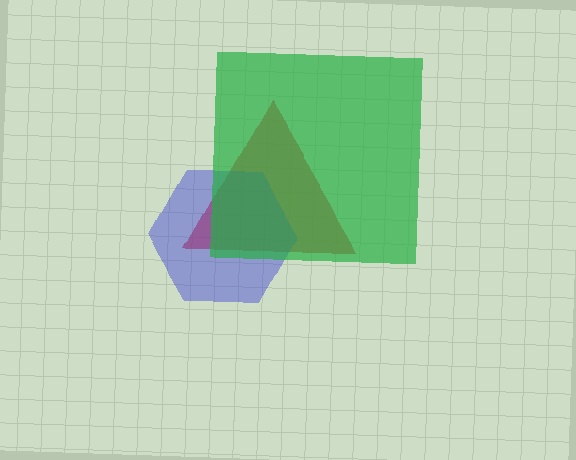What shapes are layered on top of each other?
The layered shapes are: a red triangle, a blue hexagon, a green square.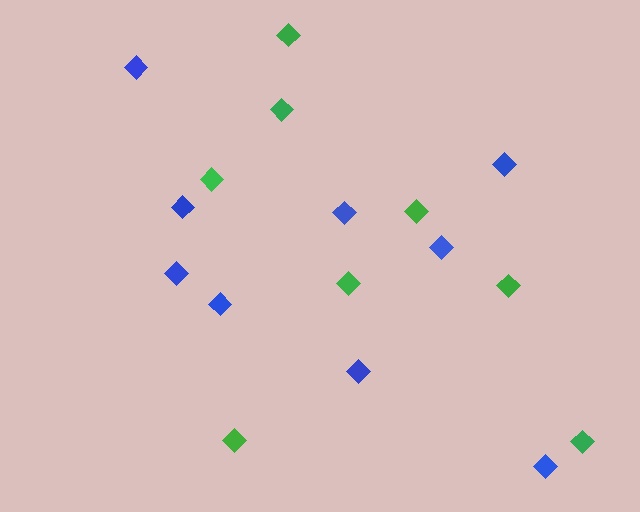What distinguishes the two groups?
There are 2 groups: one group of blue diamonds (9) and one group of green diamonds (8).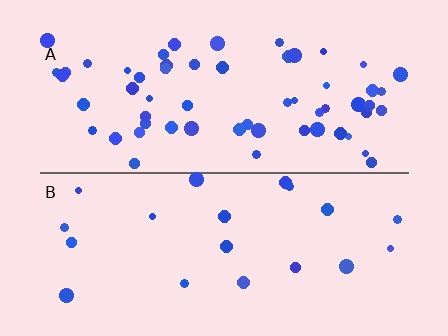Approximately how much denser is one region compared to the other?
Approximately 2.9× — region A over region B.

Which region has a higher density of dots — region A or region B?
A (the top).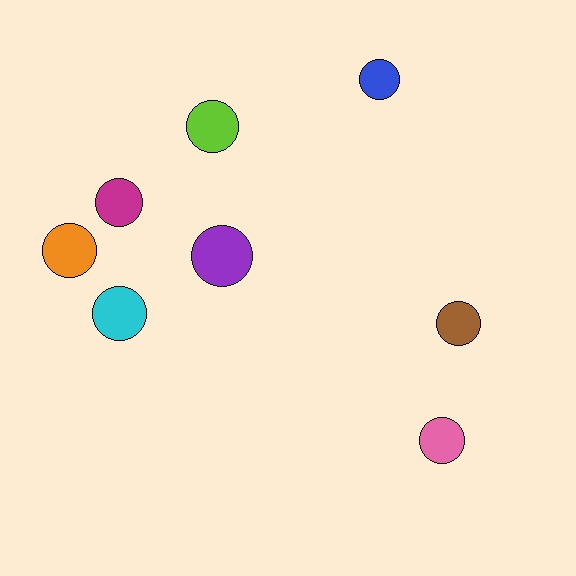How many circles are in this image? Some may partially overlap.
There are 8 circles.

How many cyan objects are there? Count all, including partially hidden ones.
There is 1 cyan object.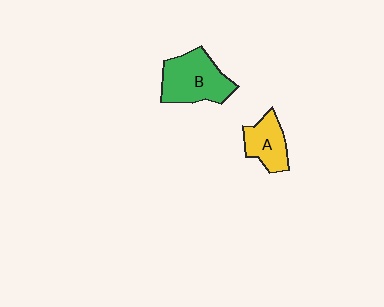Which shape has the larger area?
Shape B (green).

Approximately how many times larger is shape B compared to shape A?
Approximately 1.6 times.